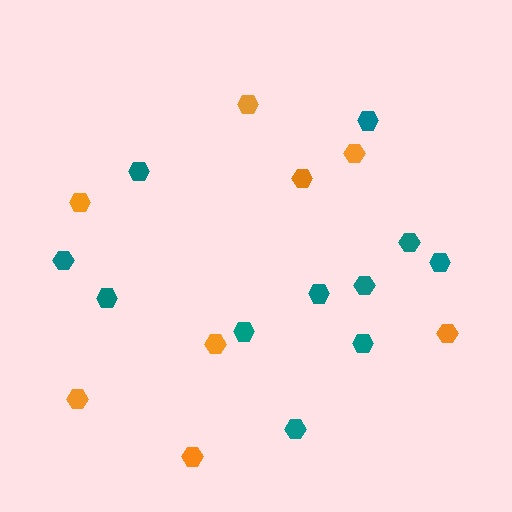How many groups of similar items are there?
There are 2 groups: one group of teal hexagons (11) and one group of orange hexagons (8).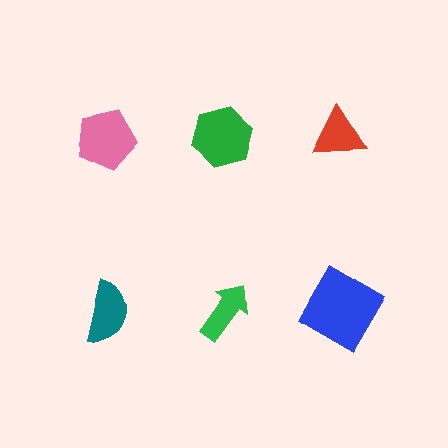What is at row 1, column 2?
A green hexagon.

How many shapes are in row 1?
3 shapes.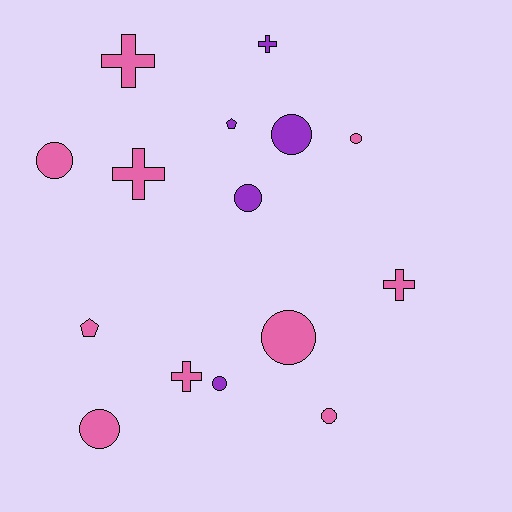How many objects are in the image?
There are 15 objects.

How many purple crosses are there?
There is 1 purple cross.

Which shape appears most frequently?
Circle, with 8 objects.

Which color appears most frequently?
Pink, with 10 objects.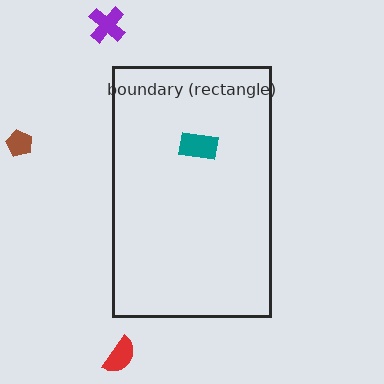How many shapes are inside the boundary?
1 inside, 3 outside.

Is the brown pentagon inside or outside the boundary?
Outside.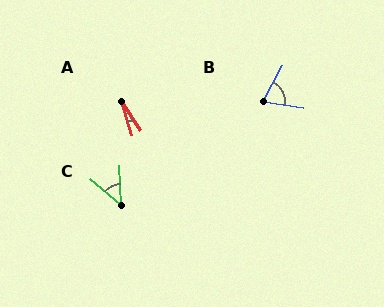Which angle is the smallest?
A, at approximately 17 degrees.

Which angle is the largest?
B, at approximately 70 degrees.